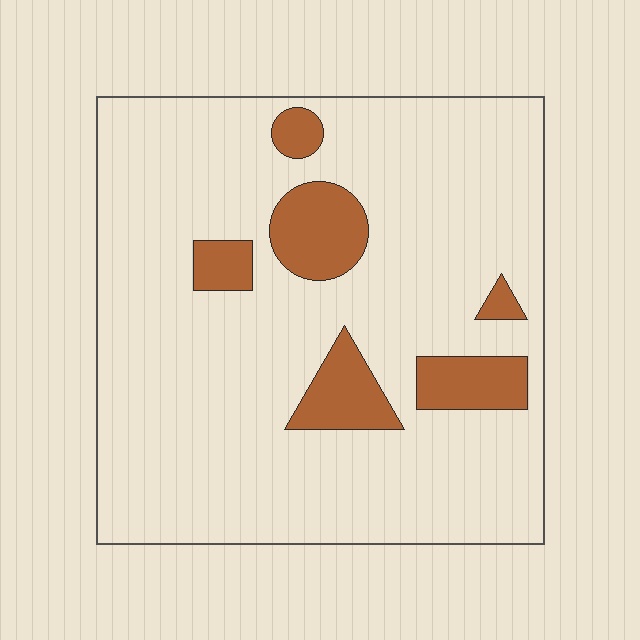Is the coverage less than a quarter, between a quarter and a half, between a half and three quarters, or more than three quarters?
Less than a quarter.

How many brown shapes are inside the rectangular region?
6.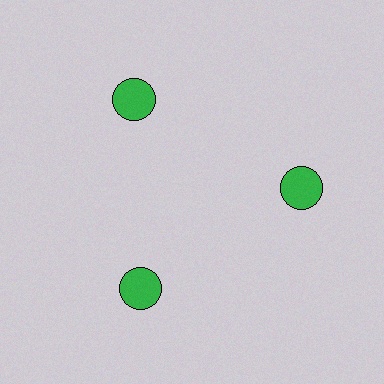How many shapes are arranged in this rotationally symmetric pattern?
There are 3 shapes, arranged in 3 groups of 1.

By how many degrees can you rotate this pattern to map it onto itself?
The pattern maps onto itself every 120 degrees of rotation.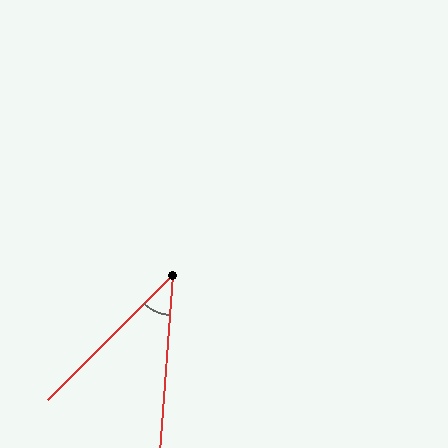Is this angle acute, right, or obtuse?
It is acute.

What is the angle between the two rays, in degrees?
Approximately 41 degrees.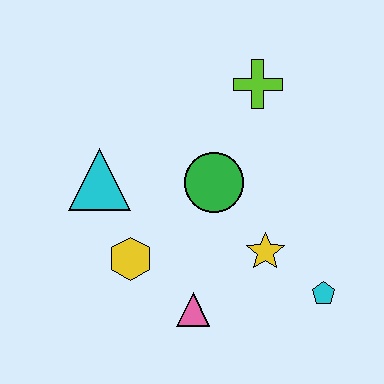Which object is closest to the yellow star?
The cyan pentagon is closest to the yellow star.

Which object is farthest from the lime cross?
The pink triangle is farthest from the lime cross.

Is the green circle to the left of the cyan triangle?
No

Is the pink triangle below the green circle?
Yes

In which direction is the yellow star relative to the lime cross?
The yellow star is below the lime cross.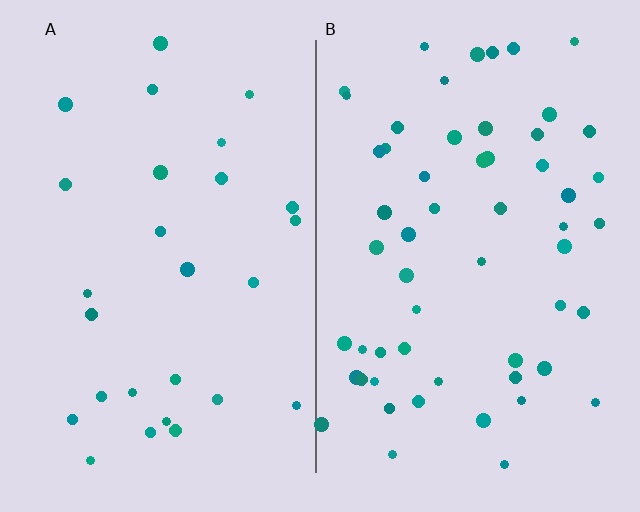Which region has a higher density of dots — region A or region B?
B (the right).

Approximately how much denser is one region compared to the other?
Approximately 2.1× — region B over region A.